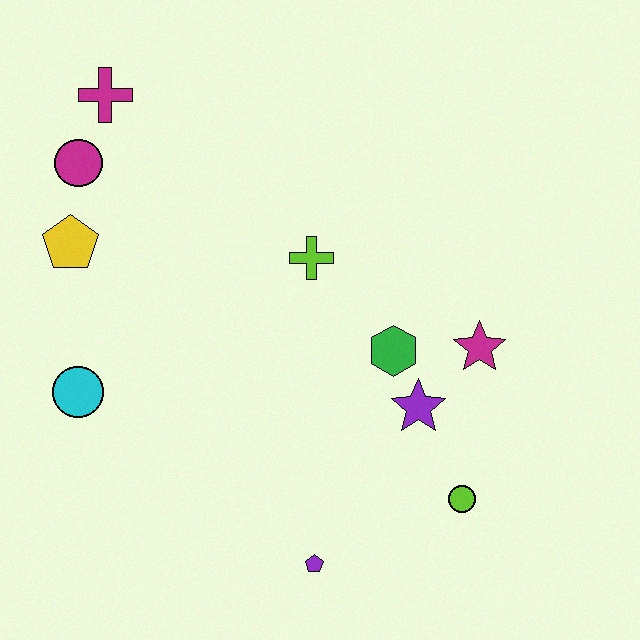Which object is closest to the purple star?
The green hexagon is closest to the purple star.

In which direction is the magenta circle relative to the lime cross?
The magenta circle is to the left of the lime cross.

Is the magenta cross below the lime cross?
No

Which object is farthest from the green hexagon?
The magenta cross is farthest from the green hexagon.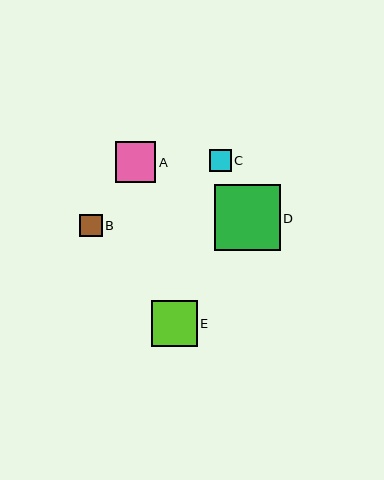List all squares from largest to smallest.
From largest to smallest: D, E, A, B, C.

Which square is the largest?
Square D is the largest with a size of approximately 66 pixels.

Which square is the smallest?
Square C is the smallest with a size of approximately 22 pixels.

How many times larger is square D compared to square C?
Square D is approximately 3.0 times the size of square C.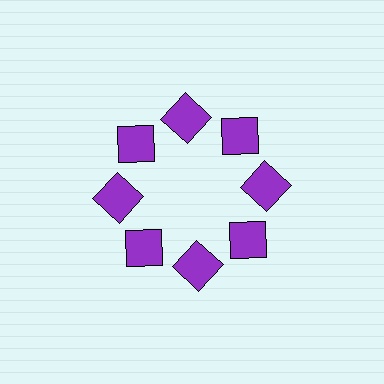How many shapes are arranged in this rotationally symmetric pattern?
There are 8 shapes, arranged in 8 groups of 1.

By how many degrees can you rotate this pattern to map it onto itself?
The pattern maps onto itself every 45 degrees of rotation.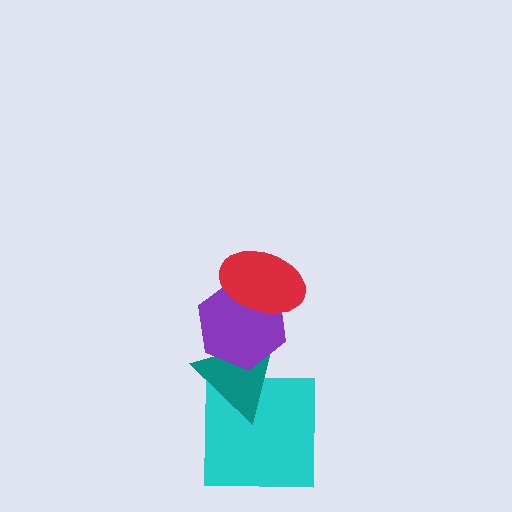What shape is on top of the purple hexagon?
The red ellipse is on top of the purple hexagon.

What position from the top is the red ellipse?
The red ellipse is 1st from the top.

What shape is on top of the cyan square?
The teal triangle is on top of the cyan square.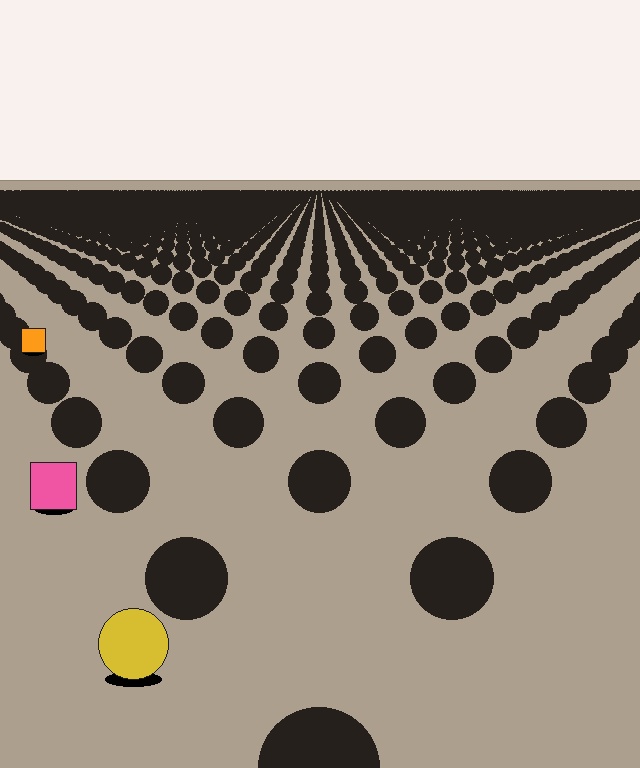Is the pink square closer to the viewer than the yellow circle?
No. The yellow circle is closer — you can tell from the texture gradient: the ground texture is coarser near it.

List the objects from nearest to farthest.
From nearest to farthest: the yellow circle, the pink square, the orange square.